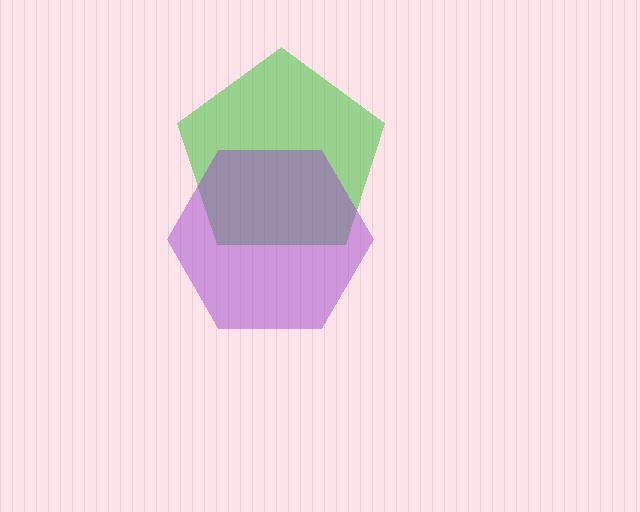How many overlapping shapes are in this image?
There are 2 overlapping shapes in the image.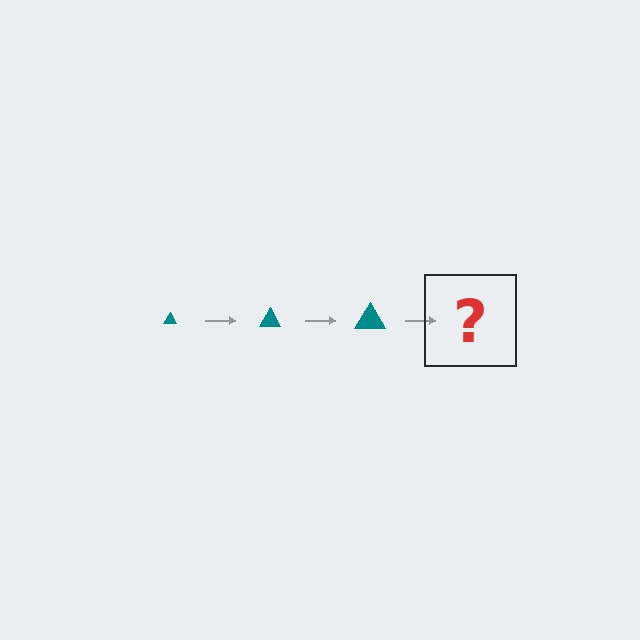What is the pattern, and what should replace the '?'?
The pattern is that the triangle gets progressively larger each step. The '?' should be a teal triangle, larger than the previous one.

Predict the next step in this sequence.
The next step is a teal triangle, larger than the previous one.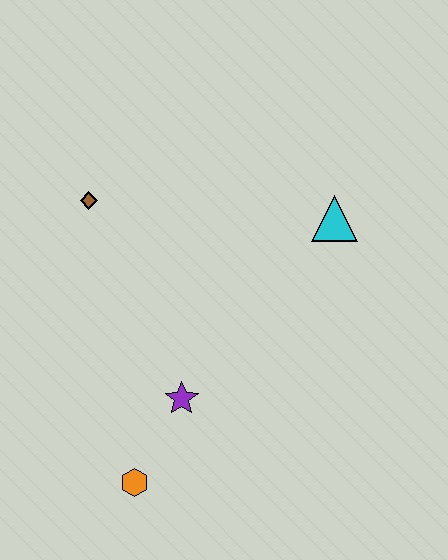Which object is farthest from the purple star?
The cyan triangle is farthest from the purple star.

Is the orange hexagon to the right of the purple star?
No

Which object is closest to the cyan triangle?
The purple star is closest to the cyan triangle.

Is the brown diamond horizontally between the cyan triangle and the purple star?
No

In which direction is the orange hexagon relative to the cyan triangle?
The orange hexagon is below the cyan triangle.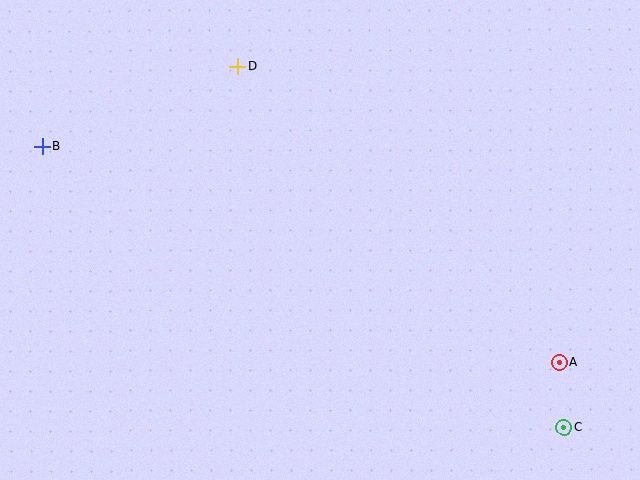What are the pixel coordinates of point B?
Point B is at (42, 146).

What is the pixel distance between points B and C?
The distance between B and C is 593 pixels.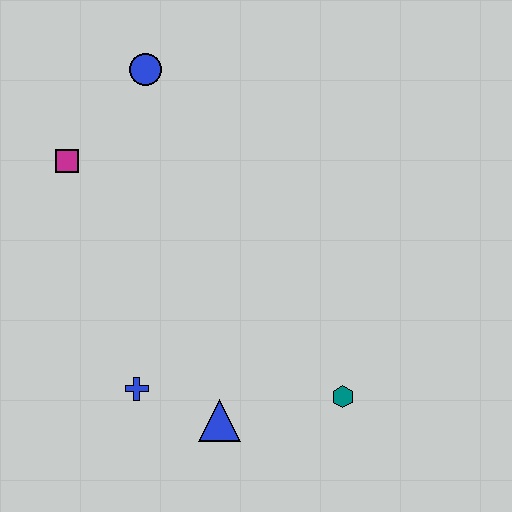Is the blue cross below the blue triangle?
No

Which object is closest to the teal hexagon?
The blue triangle is closest to the teal hexagon.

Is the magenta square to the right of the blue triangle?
No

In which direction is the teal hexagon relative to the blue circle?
The teal hexagon is below the blue circle.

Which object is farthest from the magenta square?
The teal hexagon is farthest from the magenta square.